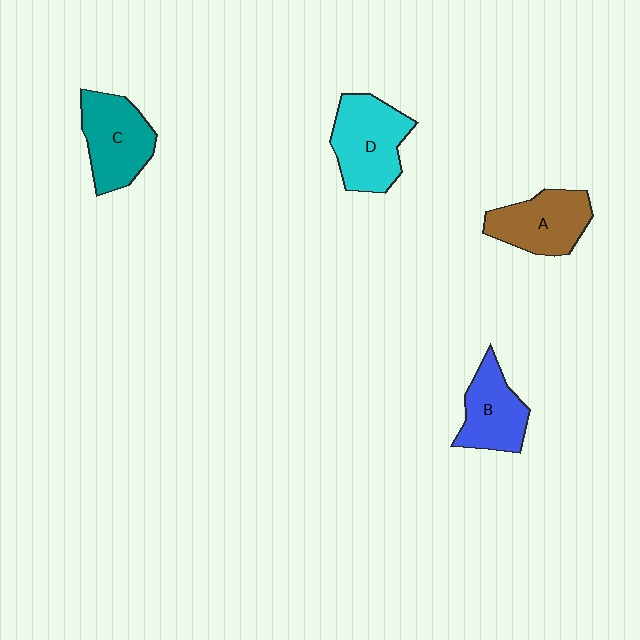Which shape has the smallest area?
Shape B (blue).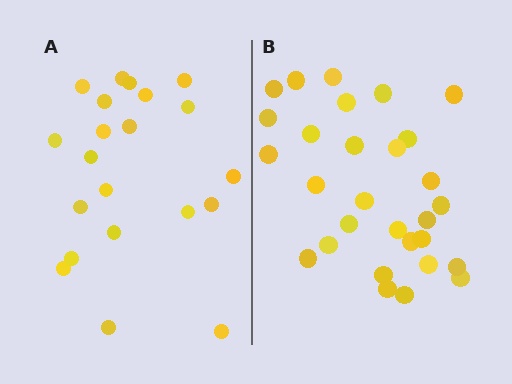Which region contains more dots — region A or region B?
Region B (the right region) has more dots.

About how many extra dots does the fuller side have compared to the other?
Region B has roughly 8 or so more dots than region A.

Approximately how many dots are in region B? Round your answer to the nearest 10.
About 30 dots. (The exact count is 29, which rounds to 30.)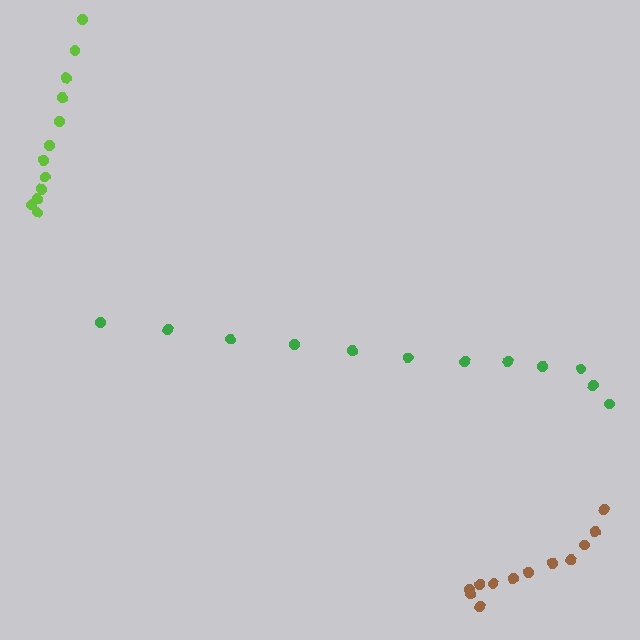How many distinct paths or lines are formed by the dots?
There are 3 distinct paths.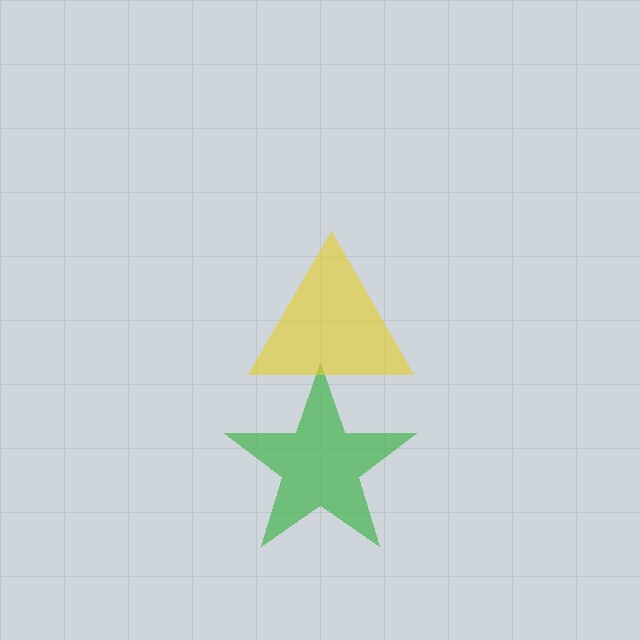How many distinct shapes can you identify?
There are 2 distinct shapes: a green star, a yellow triangle.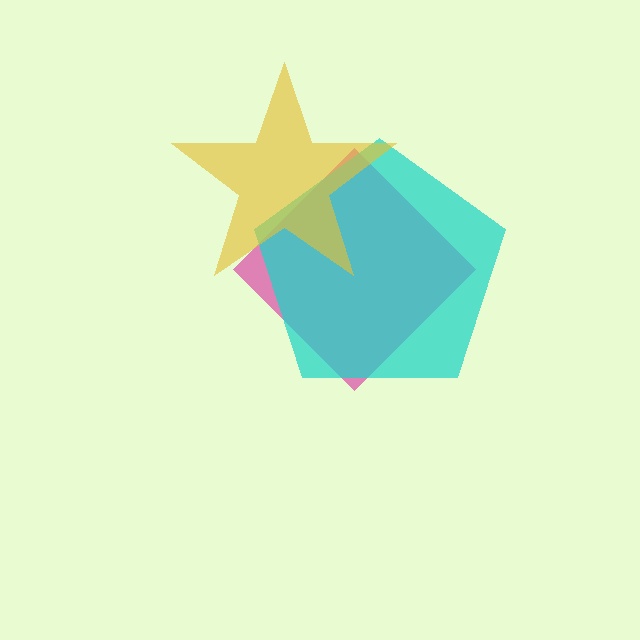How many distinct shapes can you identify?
There are 3 distinct shapes: a magenta diamond, a cyan pentagon, a yellow star.